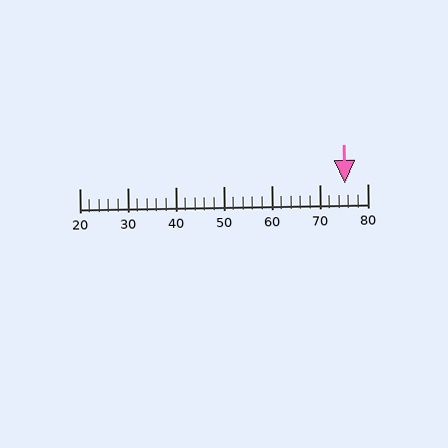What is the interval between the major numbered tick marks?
The major tick marks are spaced 10 units apart.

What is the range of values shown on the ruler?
The ruler shows values from 20 to 80.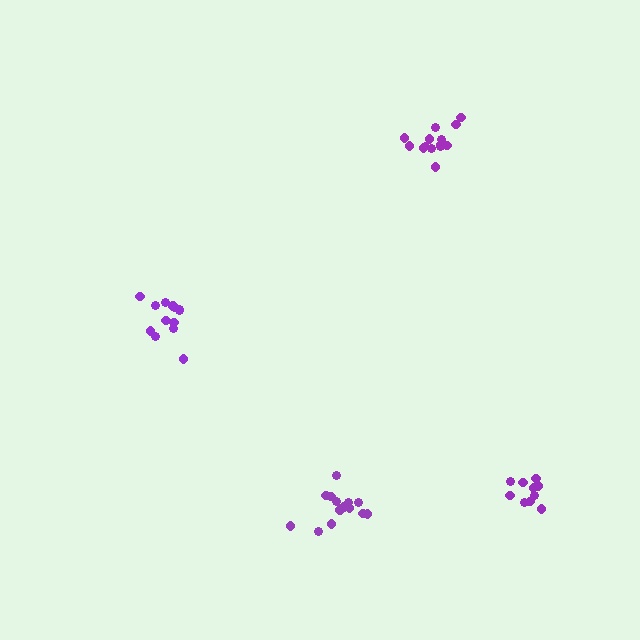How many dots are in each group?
Group 1: 14 dots, Group 2: 13 dots, Group 3: 15 dots, Group 4: 10 dots (52 total).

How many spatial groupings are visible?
There are 4 spatial groupings.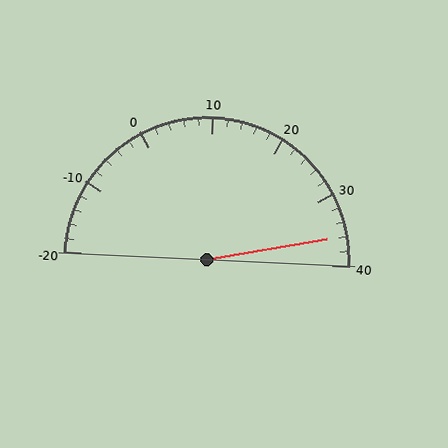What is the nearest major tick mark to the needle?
The nearest major tick mark is 40.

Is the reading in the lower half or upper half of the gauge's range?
The reading is in the upper half of the range (-20 to 40).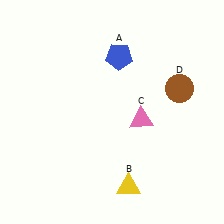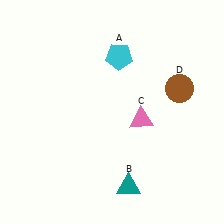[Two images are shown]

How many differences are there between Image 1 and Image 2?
There are 2 differences between the two images.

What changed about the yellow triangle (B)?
In Image 1, B is yellow. In Image 2, it changed to teal.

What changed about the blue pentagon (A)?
In Image 1, A is blue. In Image 2, it changed to cyan.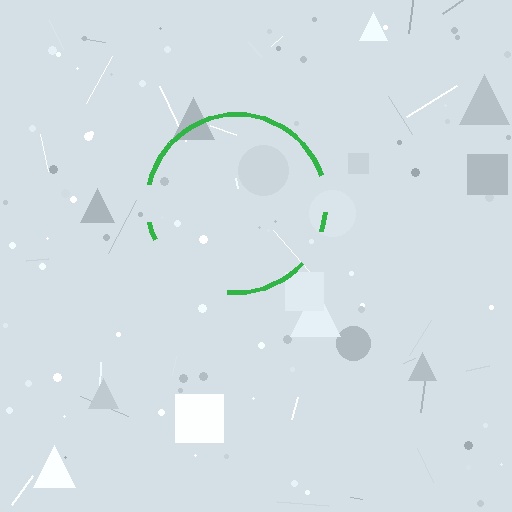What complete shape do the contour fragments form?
The contour fragments form a circle.